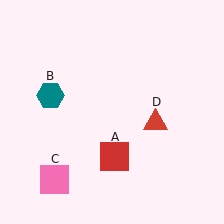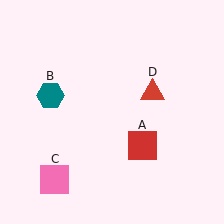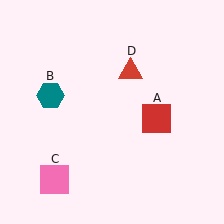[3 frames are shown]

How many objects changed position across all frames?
2 objects changed position: red square (object A), red triangle (object D).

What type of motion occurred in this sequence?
The red square (object A), red triangle (object D) rotated counterclockwise around the center of the scene.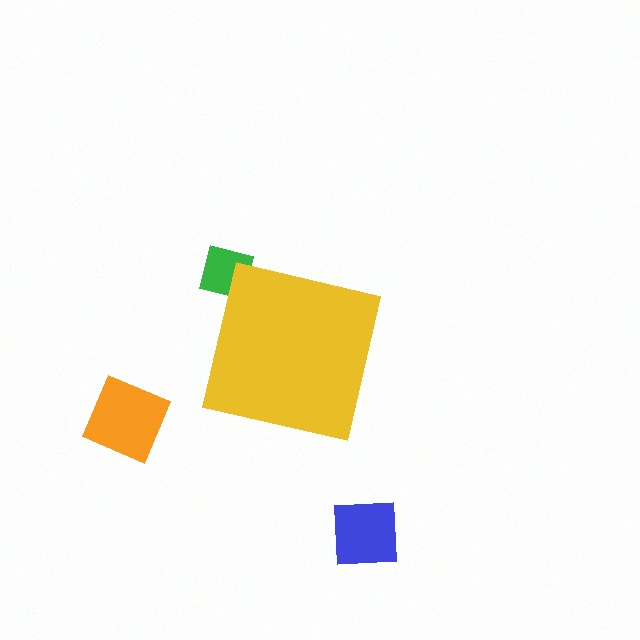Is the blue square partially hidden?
No, the blue square is fully visible.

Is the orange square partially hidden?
No, the orange square is fully visible.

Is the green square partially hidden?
Yes, the green square is partially hidden behind the yellow square.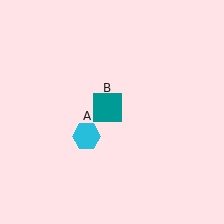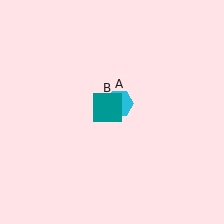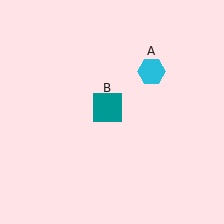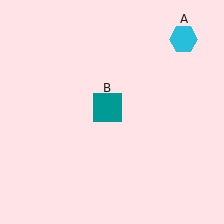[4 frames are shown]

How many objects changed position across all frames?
1 object changed position: cyan hexagon (object A).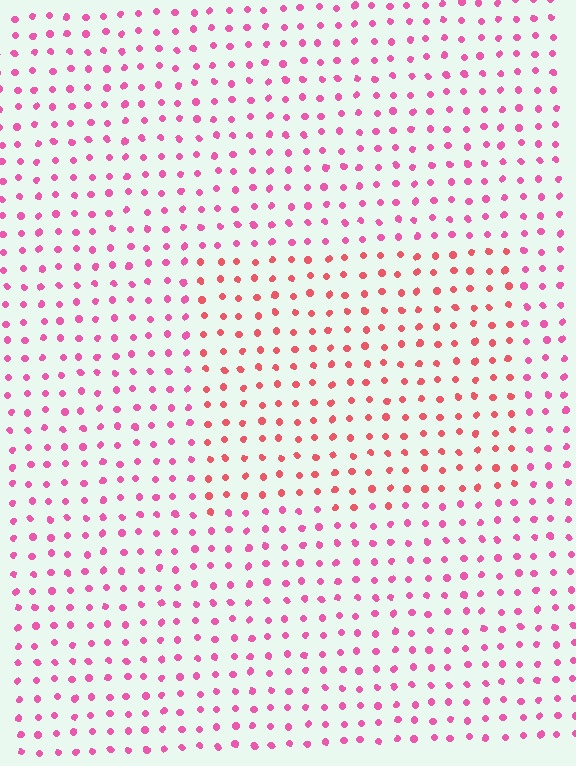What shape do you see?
I see a rectangle.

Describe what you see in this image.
The image is filled with small pink elements in a uniform arrangement. A rectangle-shaped region is visible where the elements are tinted to a slightly different hue, forming a subtle color boundary.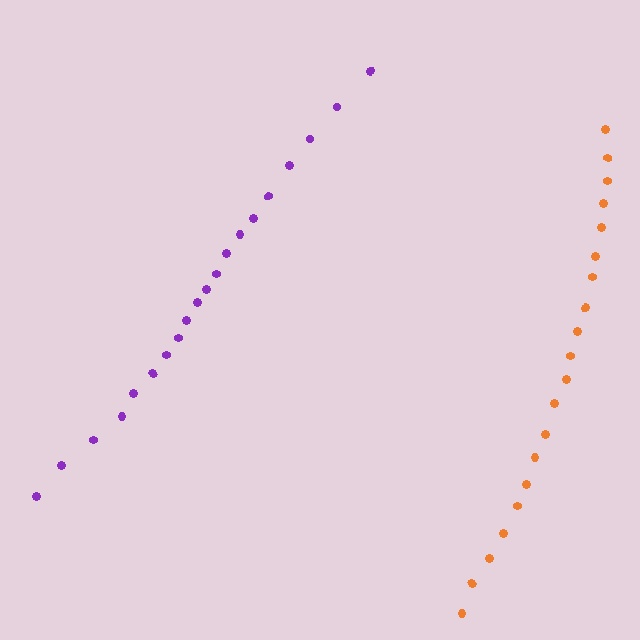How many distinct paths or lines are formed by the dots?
There are 2 distinct paths.